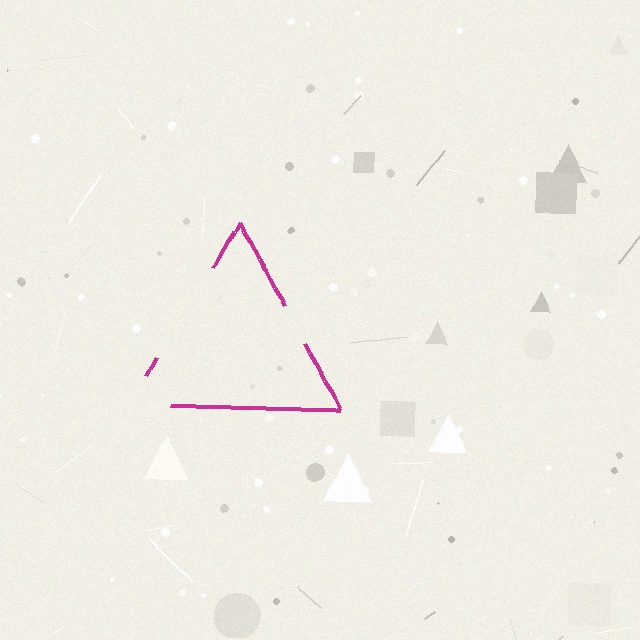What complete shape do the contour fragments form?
The contour fragments form a triangle.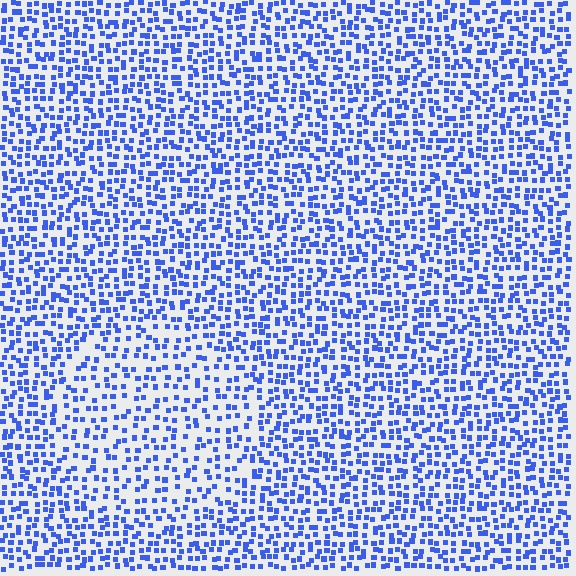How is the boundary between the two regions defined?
The boundary is defined by a change in element density (approximately 1.6x ratio). All elements are the same color, size, and shape.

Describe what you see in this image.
The image contains small blue elements arranged at two different densities. A circle-shaped region is visible where the elements are less densely packed than the surrounding area.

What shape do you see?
I see a circle.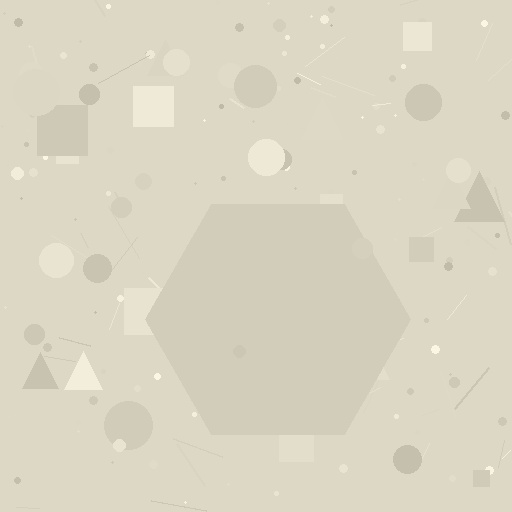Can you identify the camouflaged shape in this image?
The camouflaged shape is a hexagon.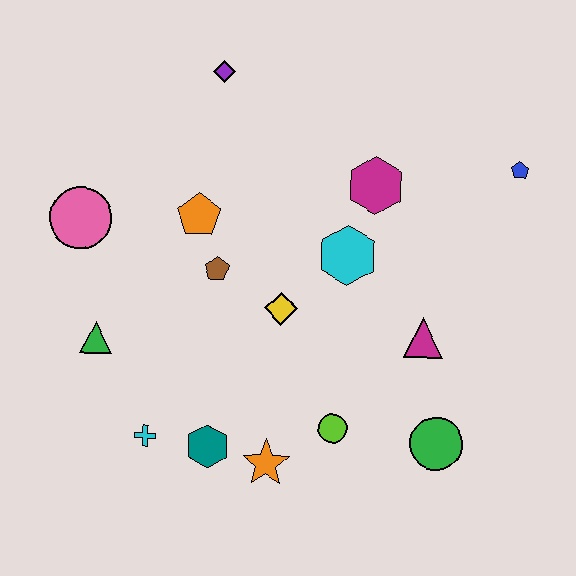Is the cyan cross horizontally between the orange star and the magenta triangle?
No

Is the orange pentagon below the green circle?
No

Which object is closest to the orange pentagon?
The brown pentagon is closest to the orange pentagon.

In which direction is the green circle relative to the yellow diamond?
The green circle is to the right of the yellow diamond.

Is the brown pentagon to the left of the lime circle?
Yes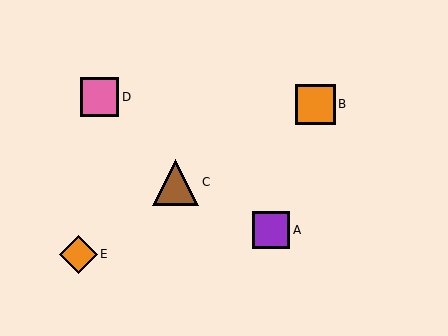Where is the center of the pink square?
The center of the pink square is at (100, 97).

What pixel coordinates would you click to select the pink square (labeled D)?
Click at (100, 97) to select the pink square D.